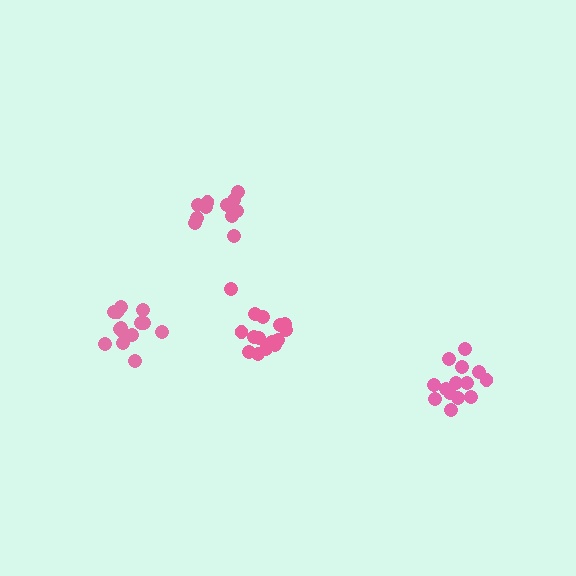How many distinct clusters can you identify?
There are 4 distinct clusters.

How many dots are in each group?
Group 1: 14 dots, Group 2: 14 dots, Group 3: 15 dots, Group 4: 14 dots (57 total).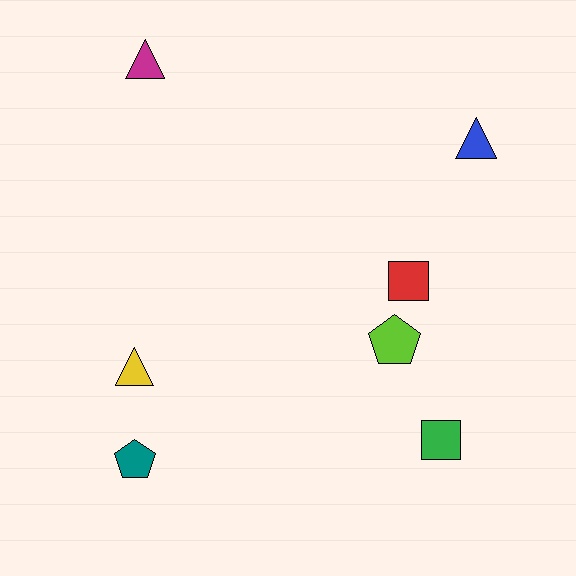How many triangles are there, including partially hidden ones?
There are 3 triangles.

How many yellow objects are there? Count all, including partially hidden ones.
There is 1 yellow object.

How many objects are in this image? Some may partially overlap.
There are 7 objects.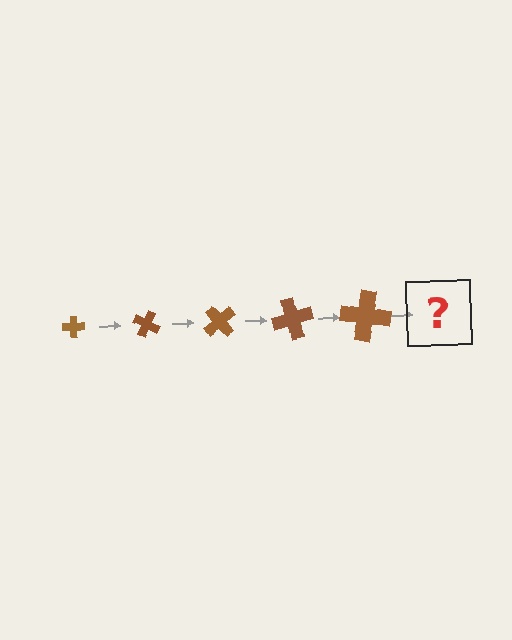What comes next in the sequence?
The next element should be a cross, larger than the previous one and rotated 125 degrees from the start.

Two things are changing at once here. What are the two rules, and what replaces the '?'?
The two rules are that the cross grows larger each step and it rotates 25 degrees each step. The '?' should be a cross, larger than the previous one and rotated 125 degrees from the start.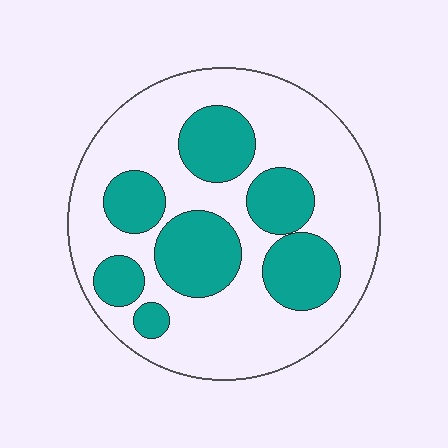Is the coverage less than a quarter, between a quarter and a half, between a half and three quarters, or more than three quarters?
Between a quarter and a half.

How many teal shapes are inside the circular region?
7.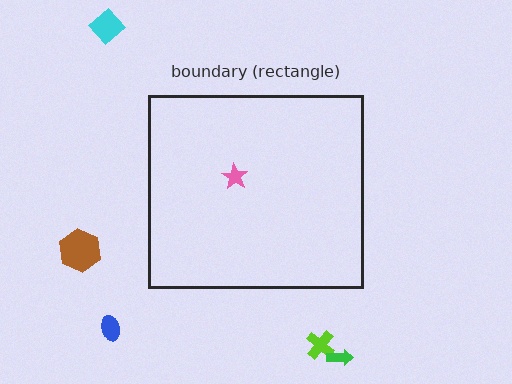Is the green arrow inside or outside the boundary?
Outside.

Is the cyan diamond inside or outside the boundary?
Outside.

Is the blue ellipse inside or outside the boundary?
Outside.